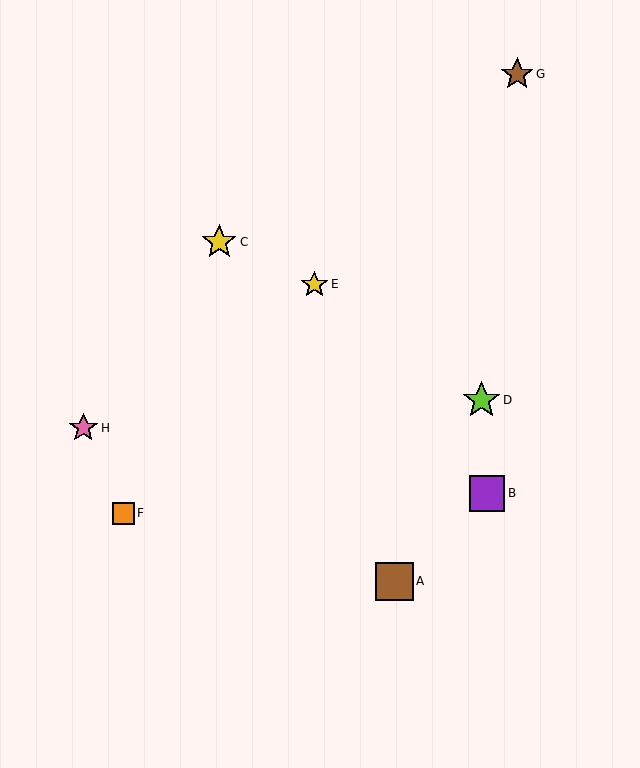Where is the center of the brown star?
The center of the brown star is at (517, 74).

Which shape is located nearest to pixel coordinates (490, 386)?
The lime star (labeled D) at (481, 400) is nearest to that location.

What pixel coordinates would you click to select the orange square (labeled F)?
Click at (123, 513) to select the orange square F.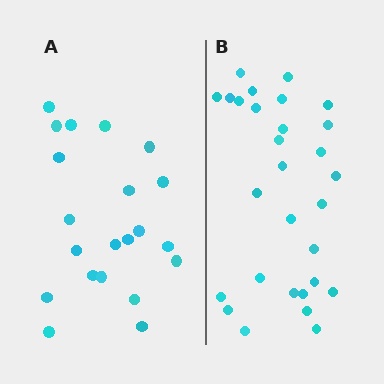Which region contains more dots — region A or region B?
Region B (the right region) has more dots.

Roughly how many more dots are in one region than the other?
Region B has roughly 8 or so more dots than region A.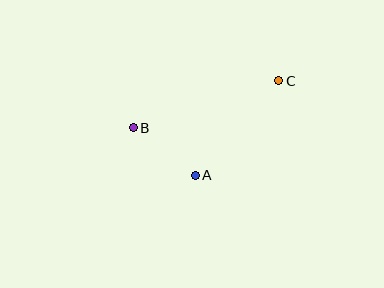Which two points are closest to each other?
Points A and B are closest to each other.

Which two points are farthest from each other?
Points B and C are farthest from each other.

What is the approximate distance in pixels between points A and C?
The distance between A and C is approximately 126 pixels.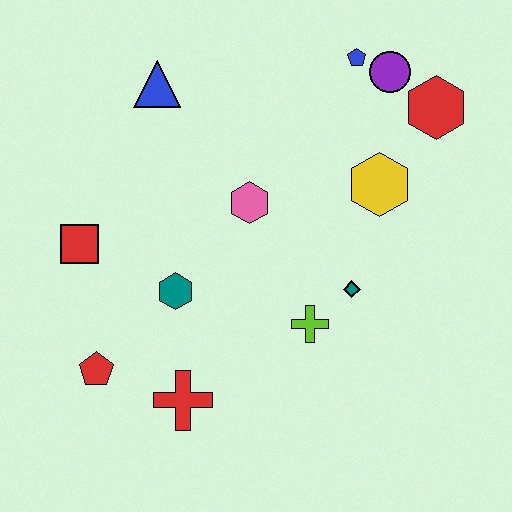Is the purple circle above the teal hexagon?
Yes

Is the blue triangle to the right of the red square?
Yes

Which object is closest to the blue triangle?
The pink hexagon is closest to the blue triangle.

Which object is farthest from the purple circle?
The red pentagon is farthest from the purple circle.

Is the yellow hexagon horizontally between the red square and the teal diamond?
No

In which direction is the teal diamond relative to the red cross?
The teal diamond is to the right of the red cross.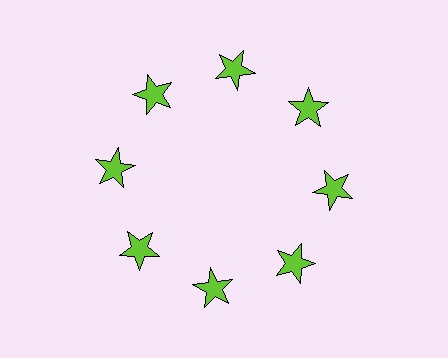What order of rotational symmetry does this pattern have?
This pattern has 8-fold rotational symmetry.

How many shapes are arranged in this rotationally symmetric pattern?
There are 8 shapes, arranged in 8 groups of 1.